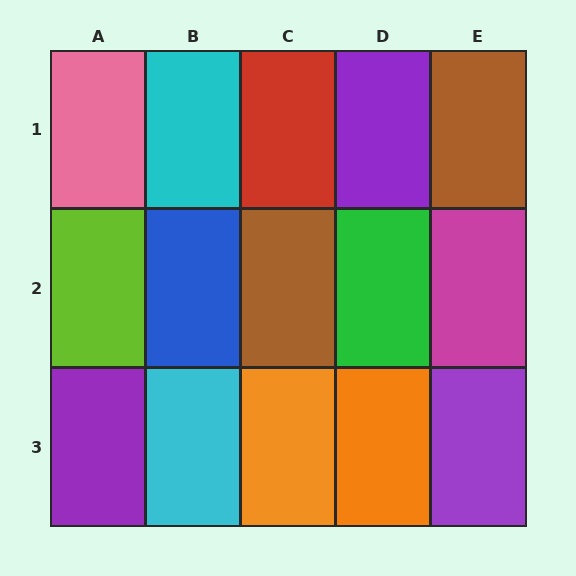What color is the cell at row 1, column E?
Brown.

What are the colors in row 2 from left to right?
Lime, blue, brown, green, magenta.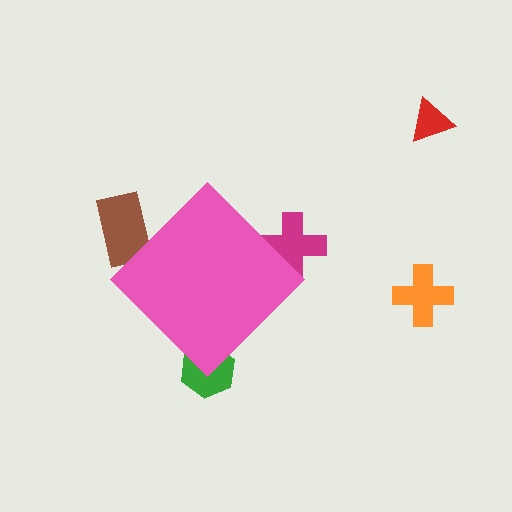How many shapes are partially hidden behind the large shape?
3 shapes are partially hidden.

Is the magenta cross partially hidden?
Yes, the magenta cross is partially hidden behind the pink diamond.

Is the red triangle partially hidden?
No, the red triangle is fully visible.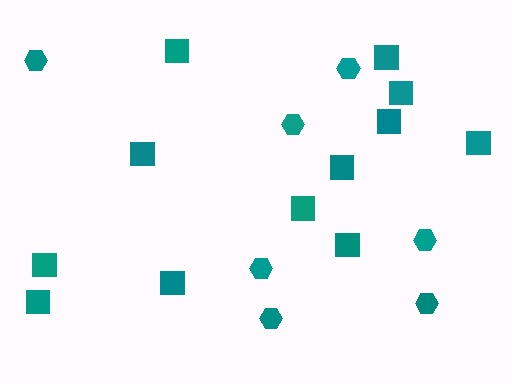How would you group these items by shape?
There are 2 groups: one group of hexagons (7) and one group of squares (12).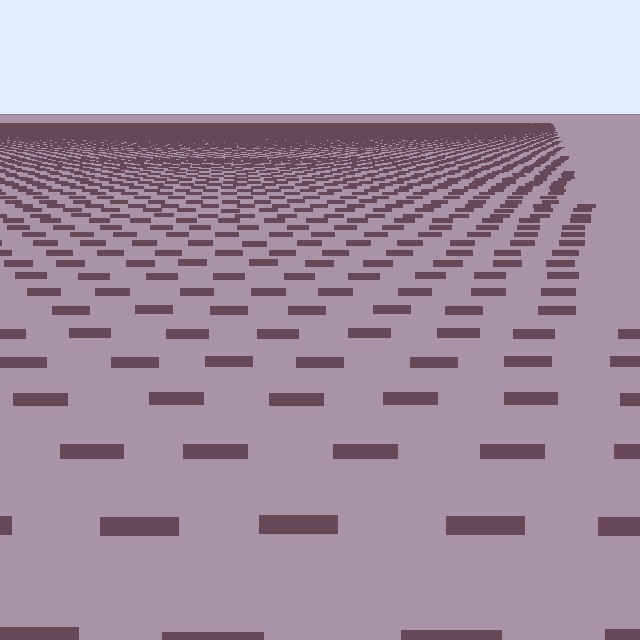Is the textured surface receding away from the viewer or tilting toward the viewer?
The surface is receding away from the viewer. Texture elements get smaller and denser toward the top.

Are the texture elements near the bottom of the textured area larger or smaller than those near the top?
Larger. Near the bottom, elements are closer to the viewer and appear at a bigger on-screen size.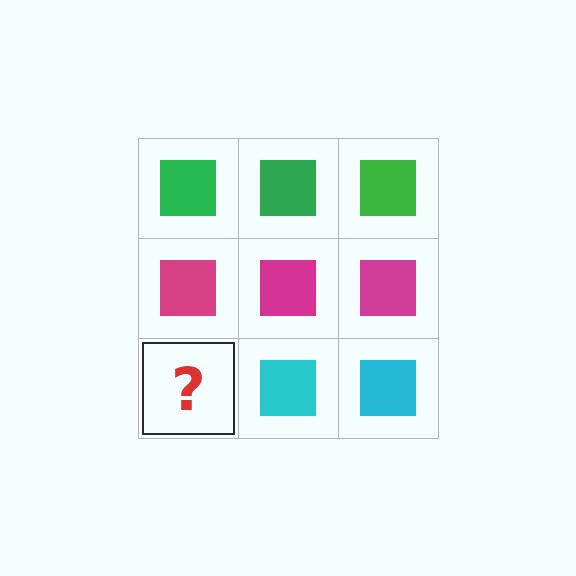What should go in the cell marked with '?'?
The missing cell should contain a cyan square.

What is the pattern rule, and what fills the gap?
The rule is that each row has a consistent color. The gap should be filled with a cyan square.